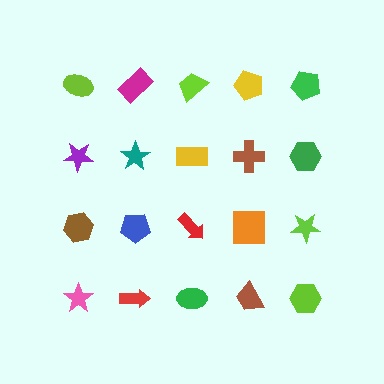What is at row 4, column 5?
A lime hexagon.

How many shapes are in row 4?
5 shapes.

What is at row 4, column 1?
A pink star.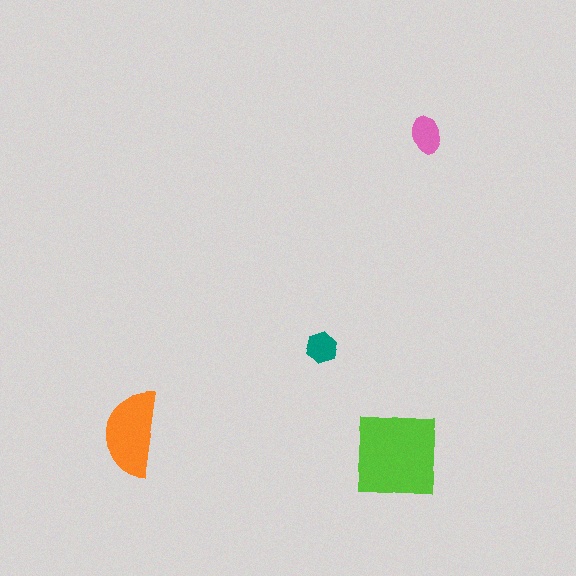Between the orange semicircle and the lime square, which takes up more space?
The lime square.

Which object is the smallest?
The teal hexagon.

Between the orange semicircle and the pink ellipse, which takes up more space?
The orange semicircle.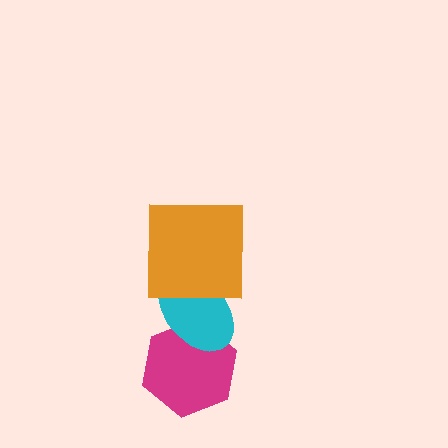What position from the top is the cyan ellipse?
The cyan ellipse is 2nd from the top.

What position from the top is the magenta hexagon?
The magenta hexagon is 3rd from the top.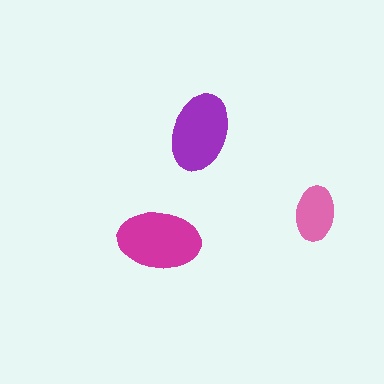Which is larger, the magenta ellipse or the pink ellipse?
The magenta one.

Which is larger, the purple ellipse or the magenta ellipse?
The magenta one.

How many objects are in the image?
There are 3 objects in the image.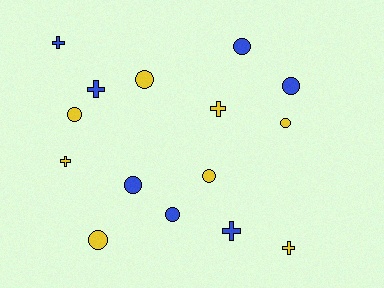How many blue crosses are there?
There are 3 blue crosses.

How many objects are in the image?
There are 15 objects.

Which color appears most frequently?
Yellow, with 8 objects.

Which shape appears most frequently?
Circle, with 9 objects.